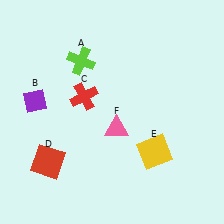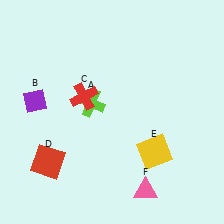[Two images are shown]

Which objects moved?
The objects that moved are: the lime cross (A), the pink triangle (F).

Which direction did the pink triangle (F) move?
The pink triangle (F) moved down.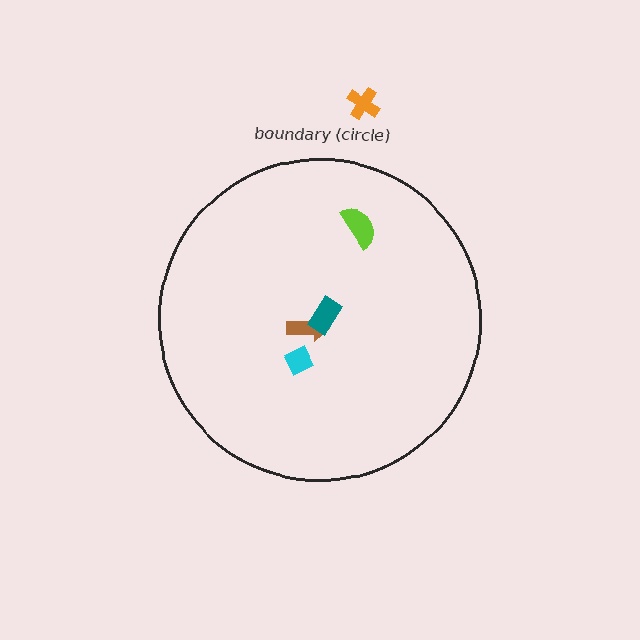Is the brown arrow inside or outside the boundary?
Inside.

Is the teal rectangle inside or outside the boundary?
Inside.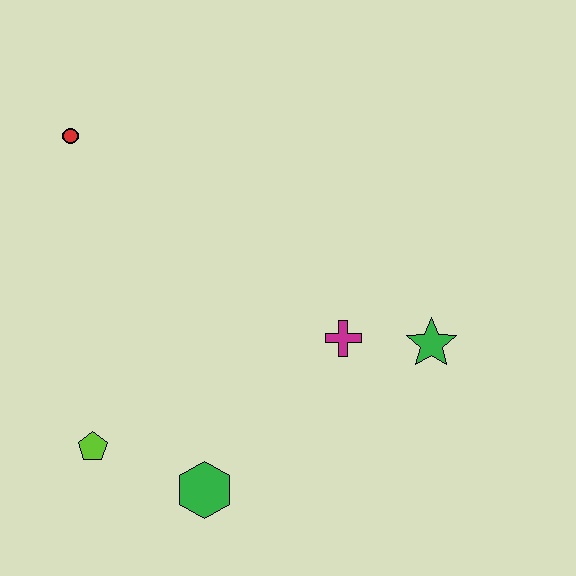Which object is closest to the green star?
The magenta cross is closest to the green star.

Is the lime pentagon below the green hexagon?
No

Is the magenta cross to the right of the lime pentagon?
Yes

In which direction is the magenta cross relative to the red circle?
The magenta cross is to the right of the red circle.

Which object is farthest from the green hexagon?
The red circle is farthest from the green hexagon.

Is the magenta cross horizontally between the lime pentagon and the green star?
Yes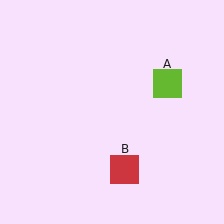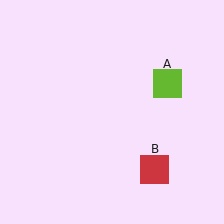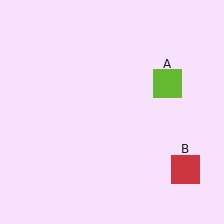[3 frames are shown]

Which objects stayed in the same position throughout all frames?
Lime square (object A) remained stationary.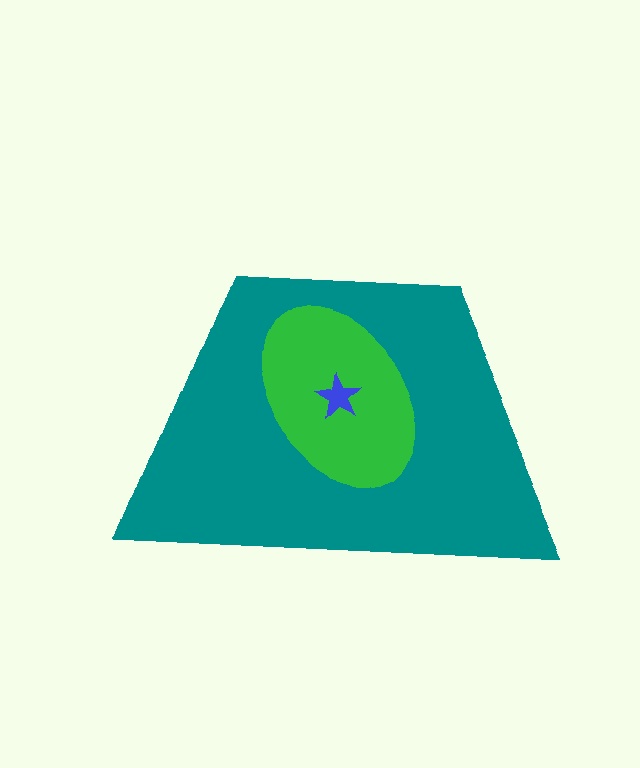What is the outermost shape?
The teal trapezoid.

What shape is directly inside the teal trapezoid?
The green ellipse.